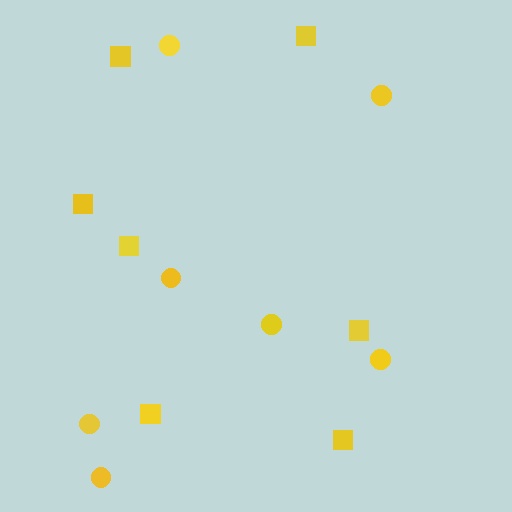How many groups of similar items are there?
There are 2 groups: one group of circles (7) and one group of squares (7).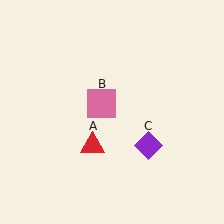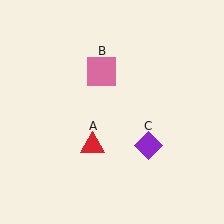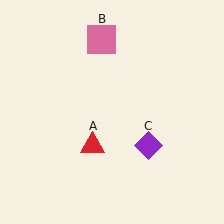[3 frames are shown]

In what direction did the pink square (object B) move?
The pink square (object B) moved up.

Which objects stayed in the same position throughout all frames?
Red triangle (object A) and purple diamond (object C) remained stationary.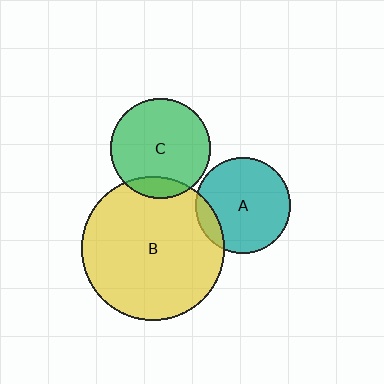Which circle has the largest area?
Circle B (yellow).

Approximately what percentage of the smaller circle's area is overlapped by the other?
Approximately 15%.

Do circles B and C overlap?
Yes.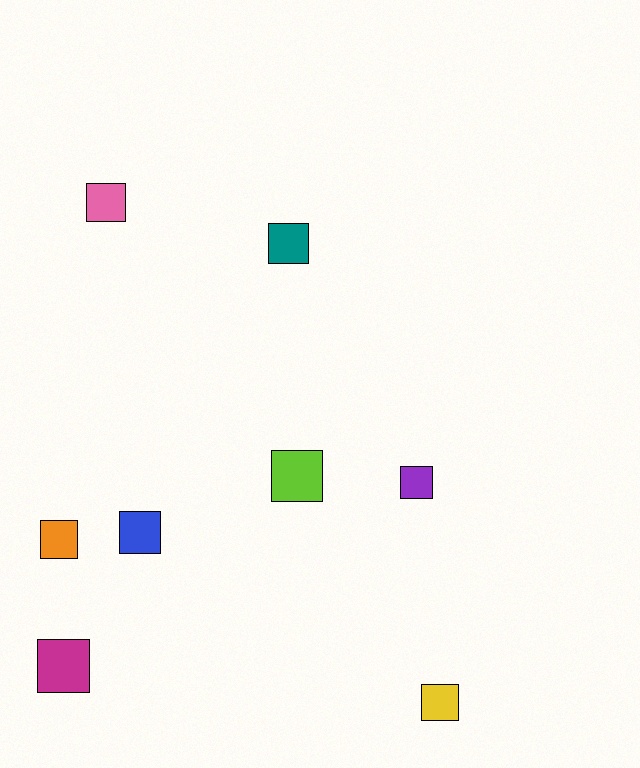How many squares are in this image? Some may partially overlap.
There are 8 squares.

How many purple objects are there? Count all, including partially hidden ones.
There is 1 purple object.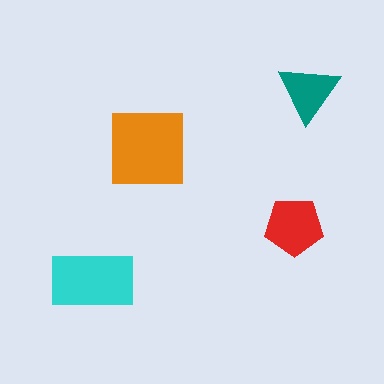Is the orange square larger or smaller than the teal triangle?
Larger.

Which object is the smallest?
The teal triangle.